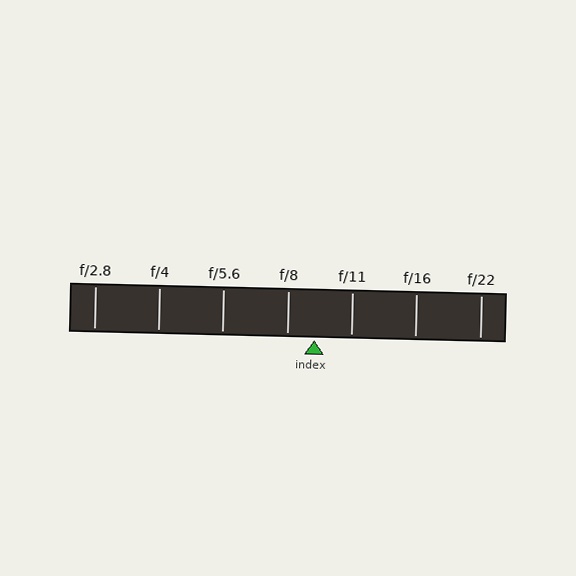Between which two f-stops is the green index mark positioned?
The index mark is between f/8 and f/11.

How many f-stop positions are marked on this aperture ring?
There are 7 f-stop positions marked.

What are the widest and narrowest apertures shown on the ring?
The widest aperture shown is f/2.8 and the narrowest is f/22.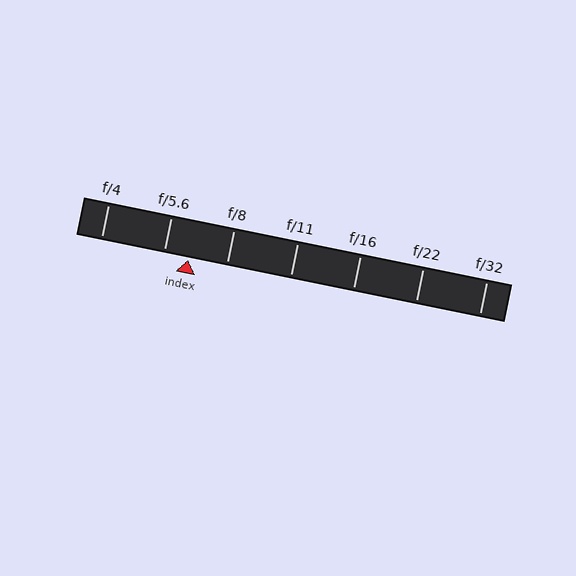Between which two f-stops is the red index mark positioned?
The index mark is between f/5.6 and f/8.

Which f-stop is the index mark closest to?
The index mark is closest to f/5.6.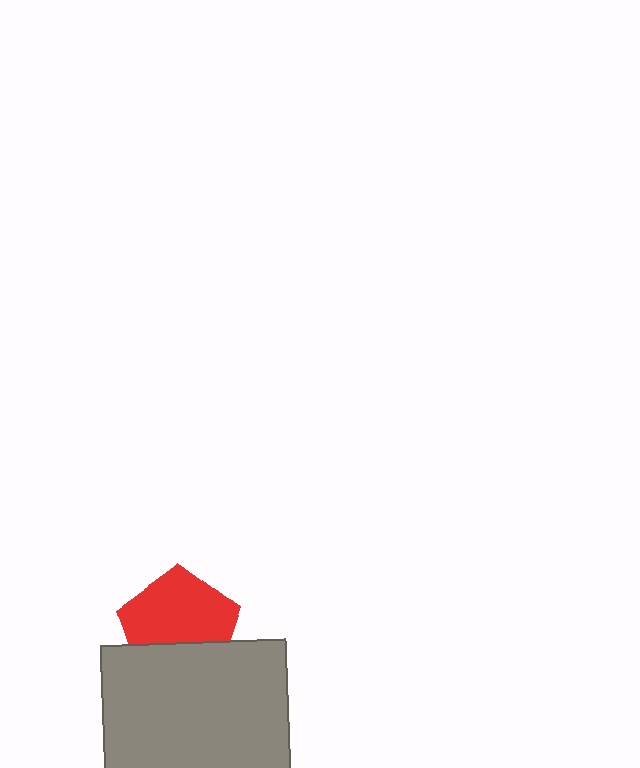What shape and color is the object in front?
The object in front is a gray rectangle.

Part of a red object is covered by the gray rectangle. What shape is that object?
It is a pentagon.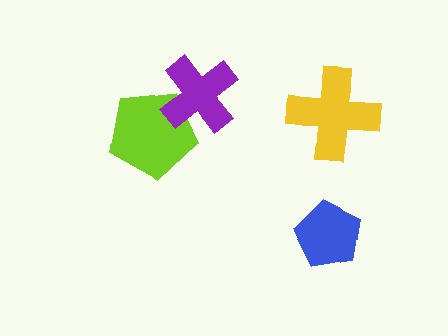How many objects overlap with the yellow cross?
0 objects overlap with the yellow cross.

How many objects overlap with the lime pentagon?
1 object overlaps with the lime pentagon.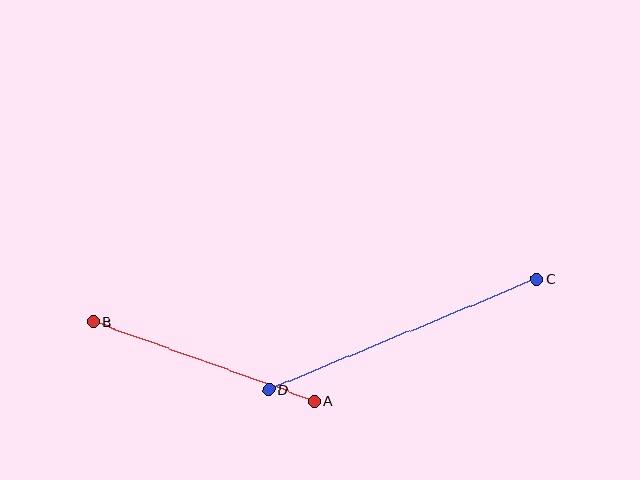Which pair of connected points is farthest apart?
Points C and D are farthest apart.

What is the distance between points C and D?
The distance is approximately 290 pixels.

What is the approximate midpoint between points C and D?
The midpoint is at approximately (403, 335) pixels.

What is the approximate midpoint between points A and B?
The midpoint is at approximately (204, 362) pixels.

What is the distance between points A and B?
The distance is approximately 235 pixels.